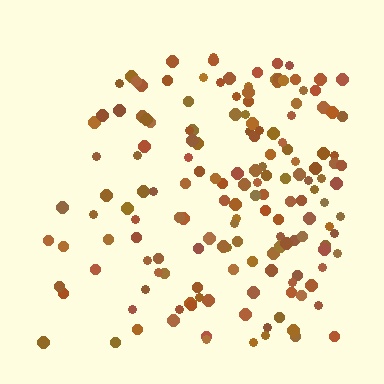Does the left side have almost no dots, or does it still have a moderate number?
Still a moderate number, just noticeably fewer than the right.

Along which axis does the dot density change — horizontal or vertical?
Horizontal.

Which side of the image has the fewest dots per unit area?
The left.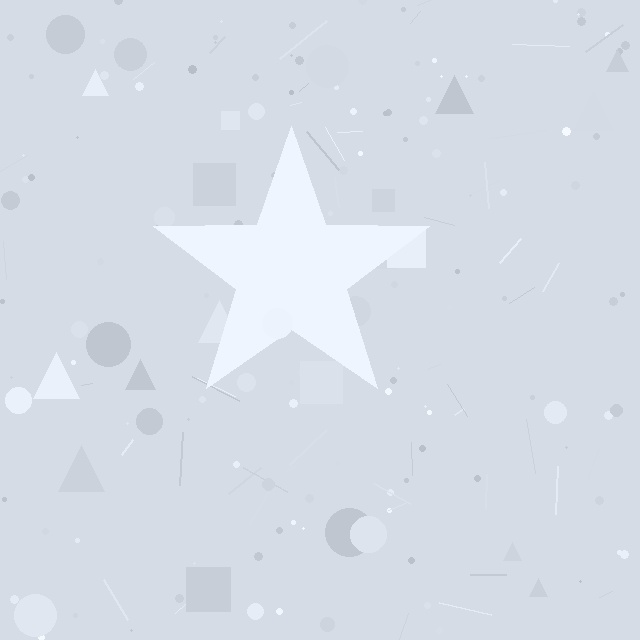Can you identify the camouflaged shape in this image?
The camouflaged shape is a star.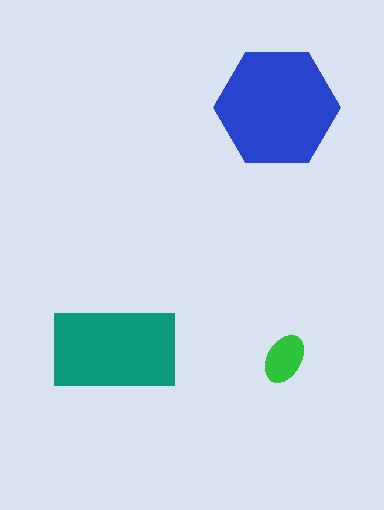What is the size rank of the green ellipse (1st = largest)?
3rd.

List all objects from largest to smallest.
The blue hexagon, the teal rectangle, the green ellipse.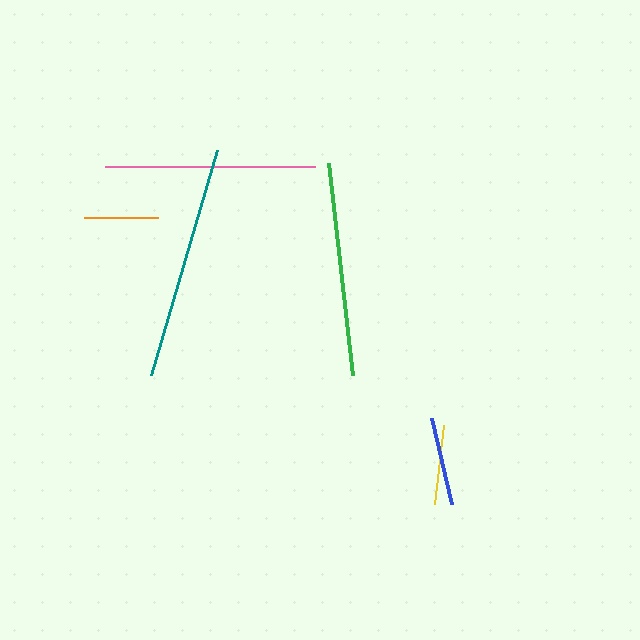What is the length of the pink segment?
The pink segment is approximately 210 pixels long.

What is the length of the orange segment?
The orange segment is approximately 74 pixels long.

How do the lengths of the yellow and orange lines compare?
The yellow and orange lines are approximately the same length.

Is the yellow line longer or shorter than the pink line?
The pink line is longer than the yellow line.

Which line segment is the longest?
The teal line is the longest at approximately 234 pixels.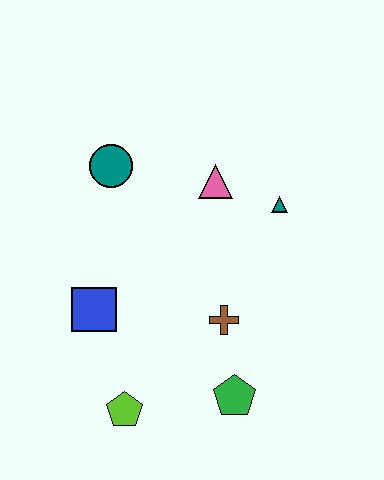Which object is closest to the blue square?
The lime pentagon is closest to the blue square.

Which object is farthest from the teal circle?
The green pentagon is farthest from the teal circle.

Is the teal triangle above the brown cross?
Yes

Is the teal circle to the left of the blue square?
No